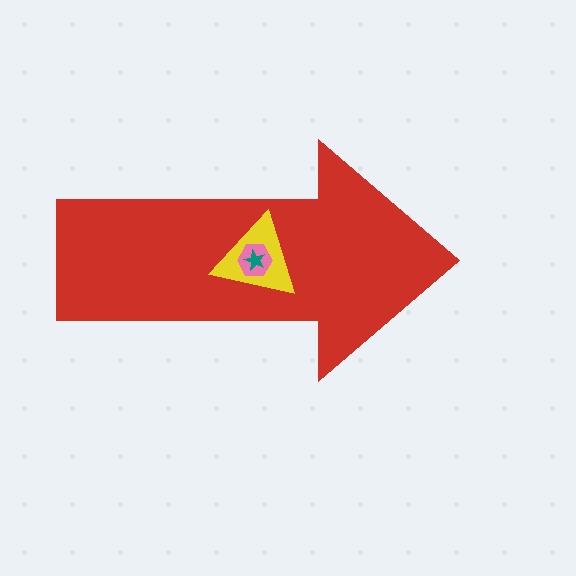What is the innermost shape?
The teal star.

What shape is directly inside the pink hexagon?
The teal star.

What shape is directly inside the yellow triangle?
The pink hexagon.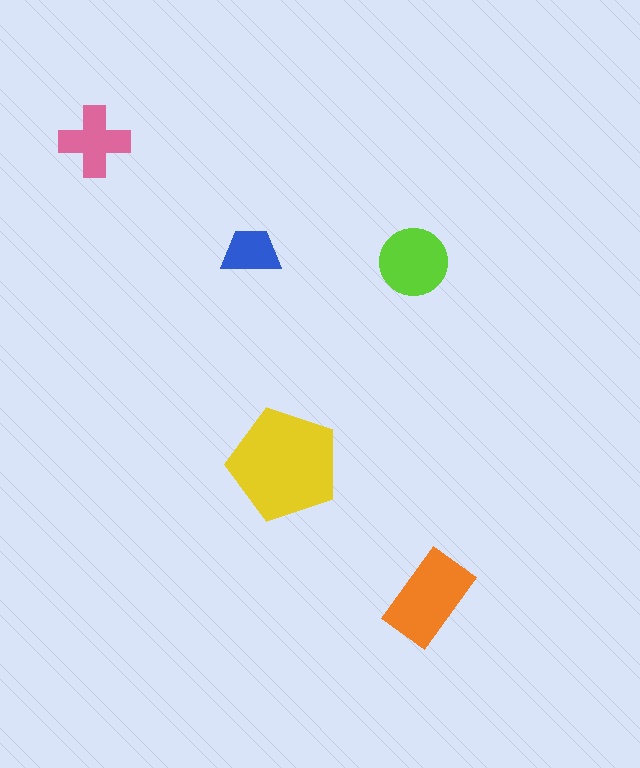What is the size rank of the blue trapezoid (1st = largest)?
5th.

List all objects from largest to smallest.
The yellow pentagon, the orange rectangle, the lime circle, the pink cross, the blue trapezoid.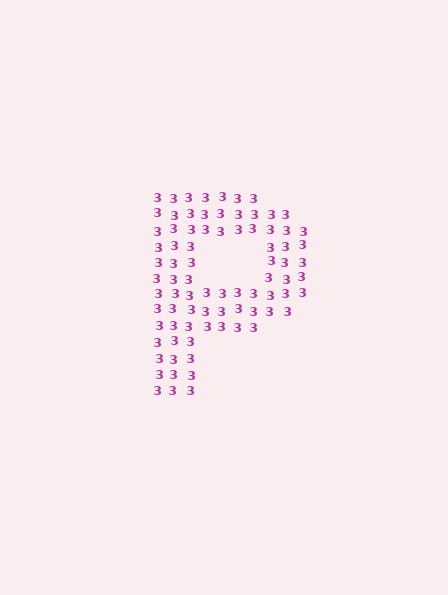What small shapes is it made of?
It is made of small digit 3's.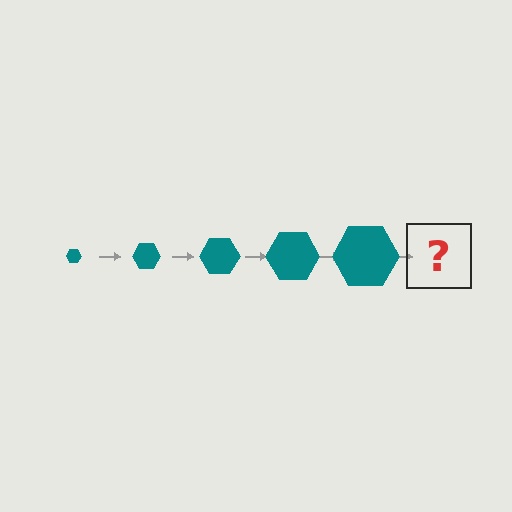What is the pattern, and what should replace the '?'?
The pattern is that the hexagon gets progressively larger each step. The '?' should be a teal hexagon, larger than the previous one.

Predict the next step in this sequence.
The next step is a teal hexagon, larger than the previous one.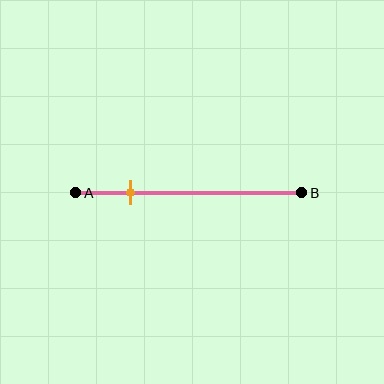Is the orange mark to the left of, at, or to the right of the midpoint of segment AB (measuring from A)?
The orange mark is to the left of the midpoint of segment AB.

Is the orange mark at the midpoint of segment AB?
No, the mark is at about 25% from A, not at the 50% midpoint.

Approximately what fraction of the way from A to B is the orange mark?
The orange mark is approximately 25% of the way from A to B.